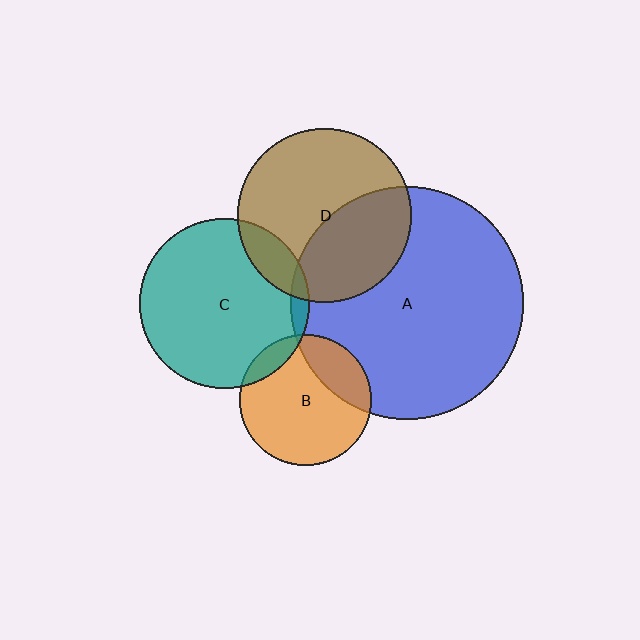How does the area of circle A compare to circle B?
Approximately 3.1 times.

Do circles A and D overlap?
Yes.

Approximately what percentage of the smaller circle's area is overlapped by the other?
Approximately 40%.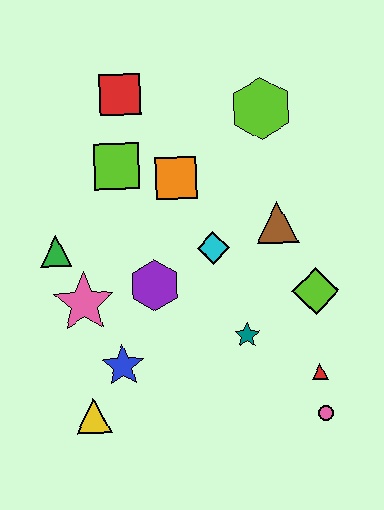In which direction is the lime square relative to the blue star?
The lime square is above the blue star.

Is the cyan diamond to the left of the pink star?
No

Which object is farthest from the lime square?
The pink circle is farthest from the lime square.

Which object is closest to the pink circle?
The red triangle is closest to the pink circle.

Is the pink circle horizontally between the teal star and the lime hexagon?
No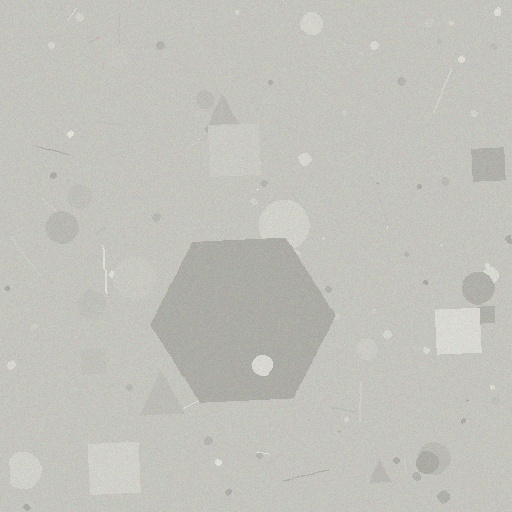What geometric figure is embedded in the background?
A hexagon is embedded in the background.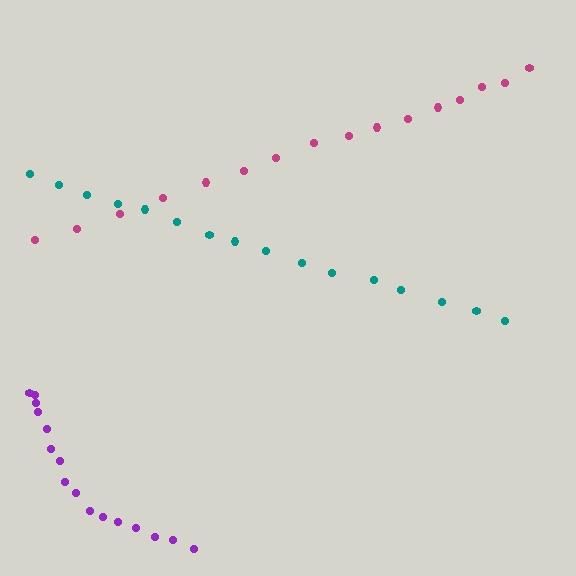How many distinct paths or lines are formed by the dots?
There are 3 distinct paths.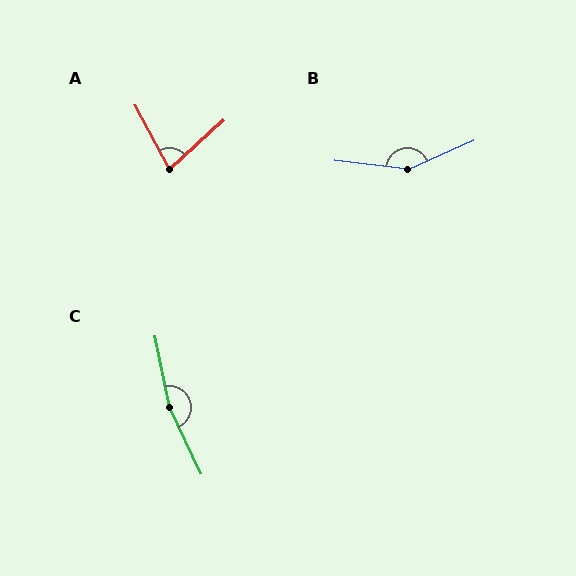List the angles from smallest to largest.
A (76°), B (149°), C (166°).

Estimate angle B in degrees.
Approximately 149 degrees.